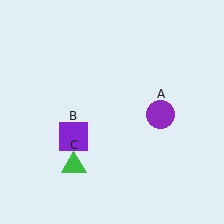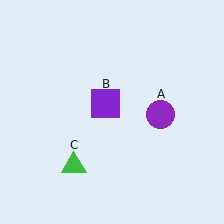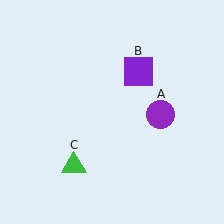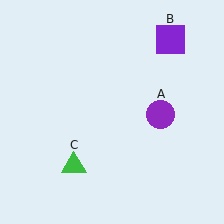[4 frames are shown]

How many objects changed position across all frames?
1 object changed position: purple square (object B).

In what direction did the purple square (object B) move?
The purple square (object B) moved up and to the right.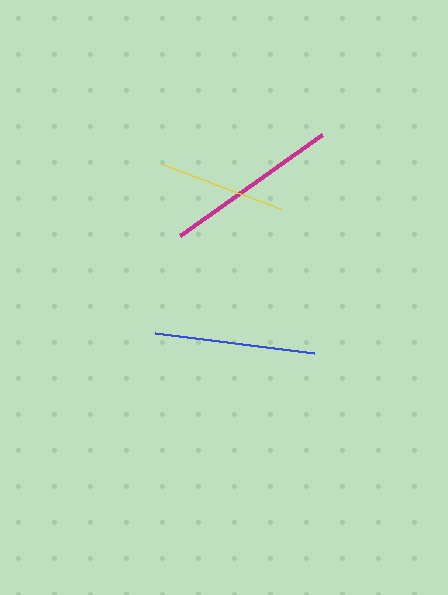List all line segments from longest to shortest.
From longest to shortest: magenta, blue, yellow.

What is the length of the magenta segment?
The magenta segment is approximately 175 pixels long.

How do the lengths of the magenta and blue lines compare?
The magenta and blue lines are approximately the same length.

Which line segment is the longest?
The magenta line is the longest at approximately 175 pixels.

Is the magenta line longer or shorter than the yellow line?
The magenta line is longer than the yellow line.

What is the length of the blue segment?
The blue segment is approximately 160 pixels long.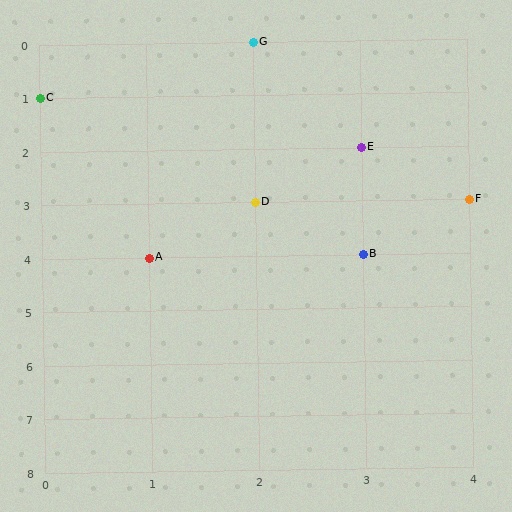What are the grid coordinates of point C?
Point C is at grid coordinates (0, 1).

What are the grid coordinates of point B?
Point B is at grid coordinates (3, 4).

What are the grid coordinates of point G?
Point G is at grid coordinates (2, 0).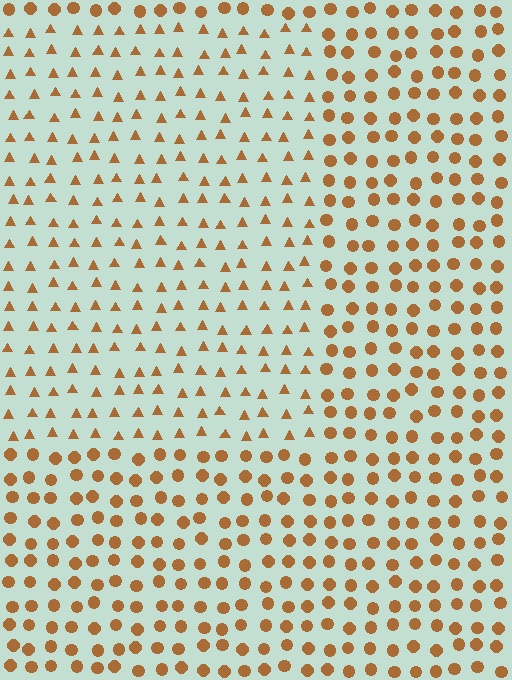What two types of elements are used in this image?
The image uses triangles inside the rectangle region and circles outside it.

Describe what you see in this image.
The image is filled with small brown elements arranged in a uniform grid. A rectangle-shaped region contains triangles, while the surrounding area contains circles. The boundary is defined purely by the change in element shape.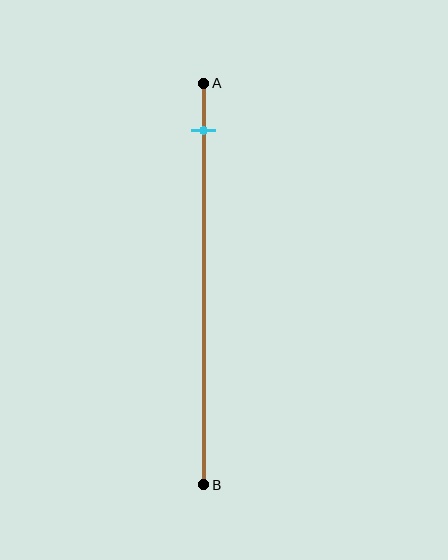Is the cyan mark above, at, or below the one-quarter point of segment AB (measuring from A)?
The cyan mark is above the one-quarter point of segment AB.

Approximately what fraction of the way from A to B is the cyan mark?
The cyan mark is approximately 10% of the way from A to B.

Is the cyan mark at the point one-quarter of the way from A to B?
No, the mark is at about 10% from A, not at the 25% one-quarter point.